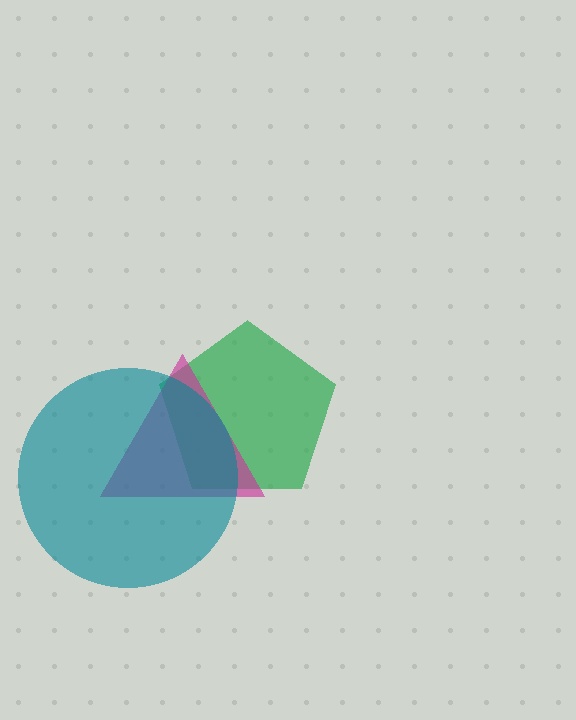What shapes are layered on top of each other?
The layered shapes are: a green pentagon, a magenta triangle, a teal circle.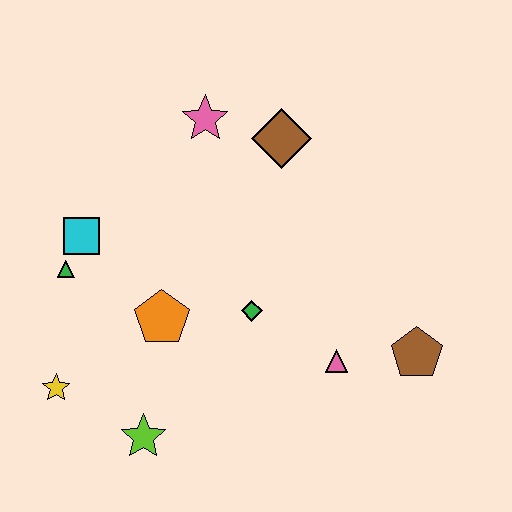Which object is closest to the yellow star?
The lime star is closest to the yellow star.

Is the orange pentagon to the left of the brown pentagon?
Yes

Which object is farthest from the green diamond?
The yellow star is farthest from the green diamond.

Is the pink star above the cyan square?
Yes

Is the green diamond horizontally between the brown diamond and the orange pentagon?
Yes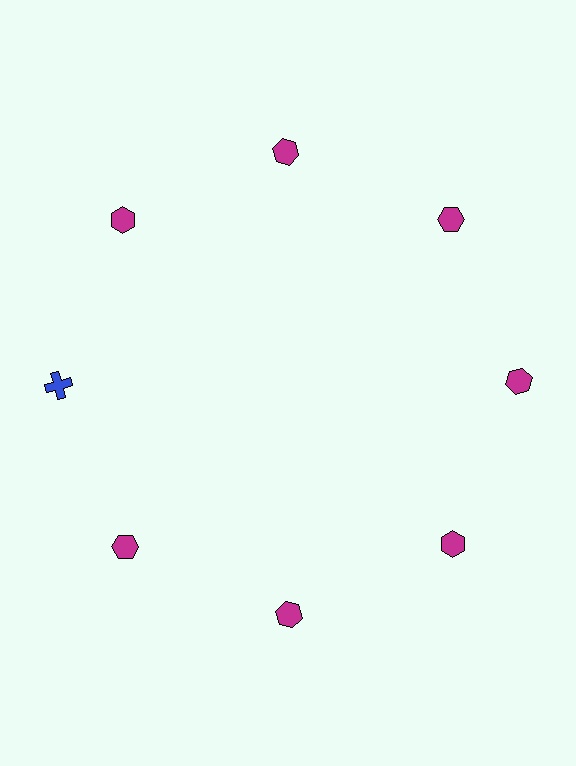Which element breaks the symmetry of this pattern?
The blue cross at roughly the 9 o'clock position breaks the symmetry. All other shapes are magenta hexagons.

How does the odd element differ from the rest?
It differs in both color (blue instead of magenta) and shape (cross instead of hexagon).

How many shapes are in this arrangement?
There are 8 shapes arranged in a ring pattern.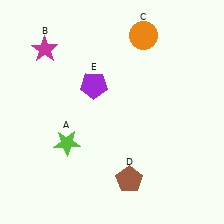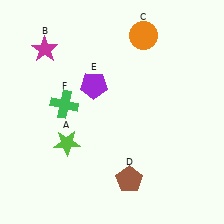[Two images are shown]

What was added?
A green cross (F) was added in Image 2.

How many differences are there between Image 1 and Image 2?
There is 1 difference between the two images.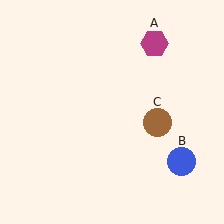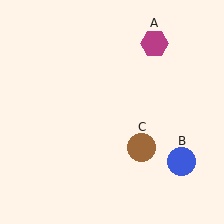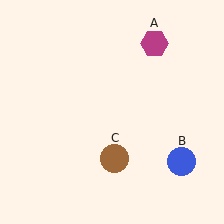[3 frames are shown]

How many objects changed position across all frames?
1 object changed position: brown circle (object C).